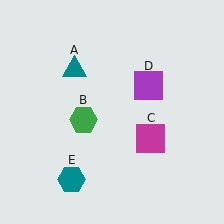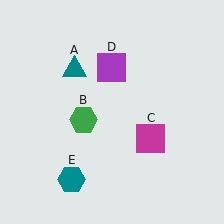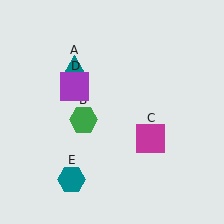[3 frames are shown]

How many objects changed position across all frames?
1 object changed position: purple square (object D).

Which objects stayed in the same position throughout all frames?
Teal triangle (object A) and green hexagon (object B) and magenta square (object C) and teal hexagon (object E) remained stationary.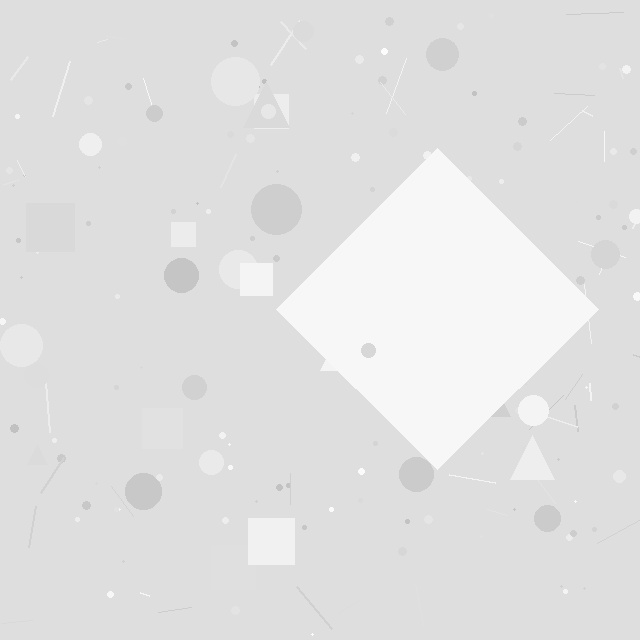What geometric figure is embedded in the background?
A diamond is embedded in the background.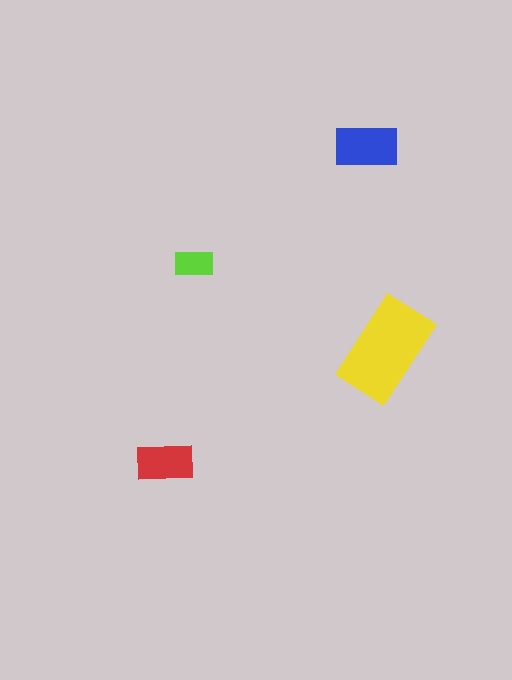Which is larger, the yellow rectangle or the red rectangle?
The yellow one.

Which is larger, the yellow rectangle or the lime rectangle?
The yellow one.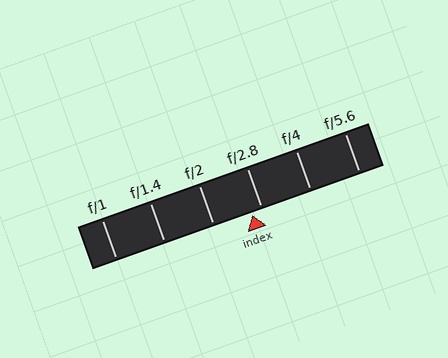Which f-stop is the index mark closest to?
The index mark is closest to f/2.8.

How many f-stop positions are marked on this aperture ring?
There are 6 f-stop positions marked.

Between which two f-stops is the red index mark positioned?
The index mark is between f/2 and f/2.8.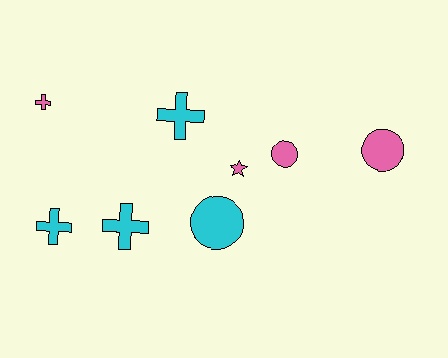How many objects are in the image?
There are 8 objects.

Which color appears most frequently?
Pink, with 4 objects.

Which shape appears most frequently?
Cross, with 4 objects.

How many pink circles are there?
There are 2 pink circles.